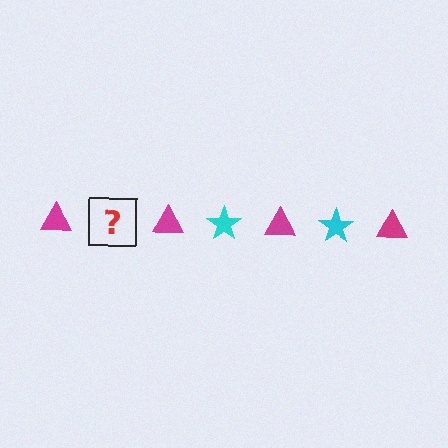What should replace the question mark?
The question mark should be replaced with a cyan star.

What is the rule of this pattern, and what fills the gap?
The rule is that the pattern alternates between magenta triangle and cyan star. The gap should be filled with a cyan star.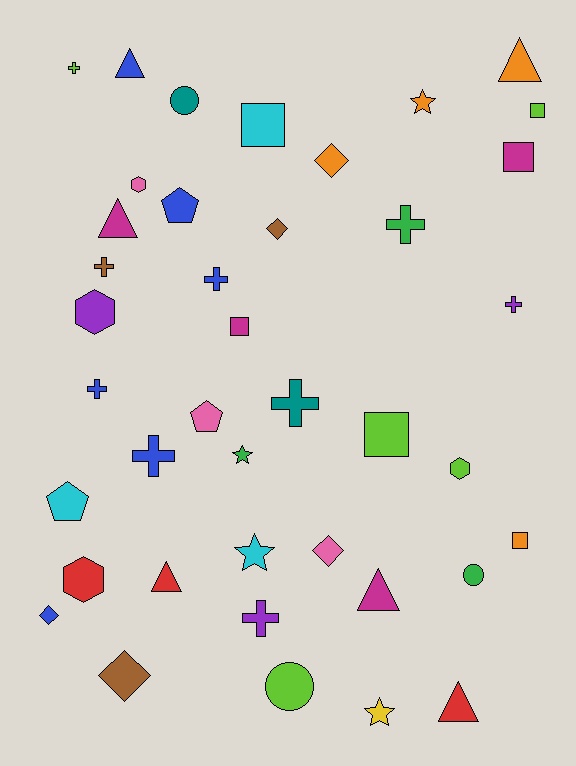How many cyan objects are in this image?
There are 3 cyan objects.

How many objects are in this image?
There are 40 objects.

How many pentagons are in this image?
There are 3 pentagons.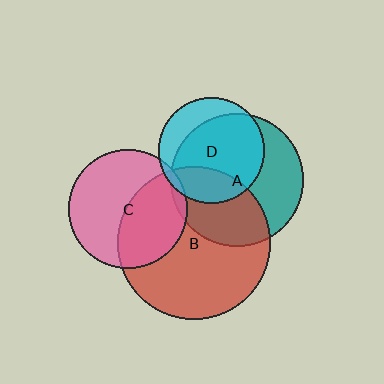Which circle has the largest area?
Circle B (red).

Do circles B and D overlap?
Yes.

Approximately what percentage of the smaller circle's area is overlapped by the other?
Approximately 25%.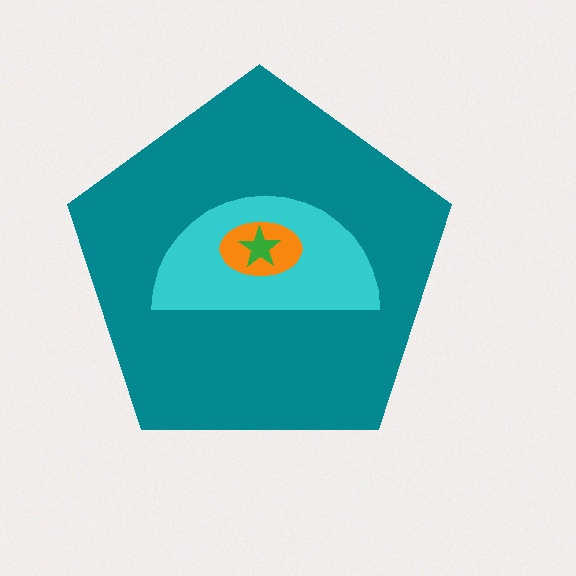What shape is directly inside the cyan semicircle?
The orange ellipse.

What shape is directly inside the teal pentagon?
The cyan semicircle.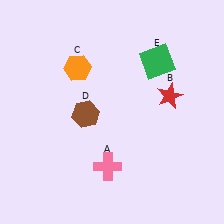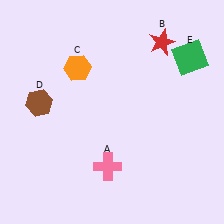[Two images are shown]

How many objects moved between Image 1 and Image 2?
3 objects moved between the two images.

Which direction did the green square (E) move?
The green square (E) moved right.